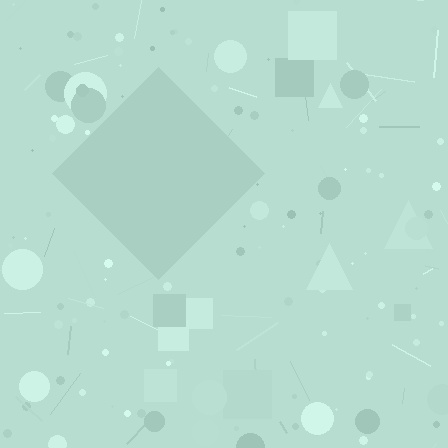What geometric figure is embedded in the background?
A diamond is embedded in the background.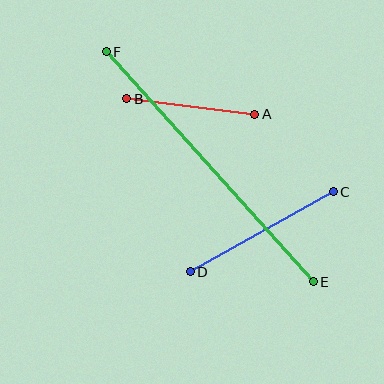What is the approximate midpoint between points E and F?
The midpoint is at approximately (210, 167) pixels.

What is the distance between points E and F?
The distance is approximately 309 pixels.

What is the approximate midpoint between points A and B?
The midpoint is at approximately (191, 107) pixels.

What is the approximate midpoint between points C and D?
The midpoint is at approximately (262, 232) pixels.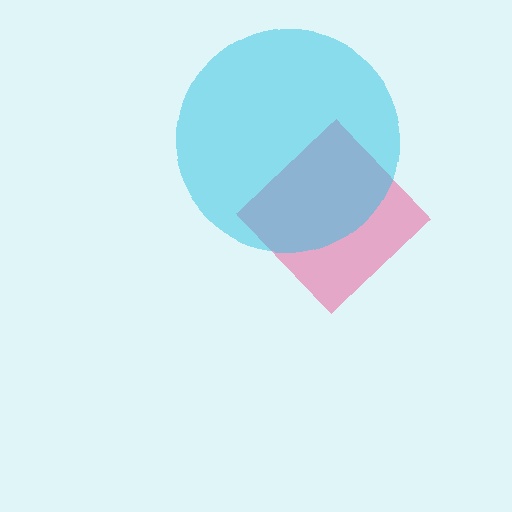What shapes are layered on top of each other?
The layered shapes are: a pink diamond, a cyan circle.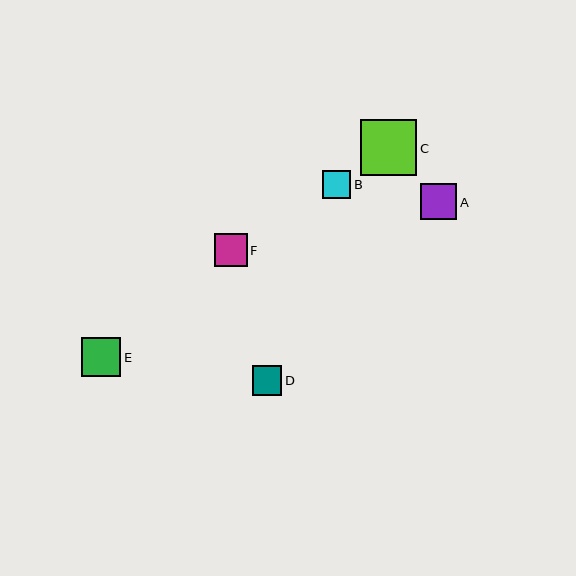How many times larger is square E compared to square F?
Square E is approximately 1.2 times the size of square F.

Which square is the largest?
Square C is the largest with a size of approximately 56 pixels.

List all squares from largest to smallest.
From largest to smallest: C, E, A, F, D, B.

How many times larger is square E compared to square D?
Square E is approximately 1.3 times the size of square D.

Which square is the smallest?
Square B is the smallest with a size of approximately 29 pixels.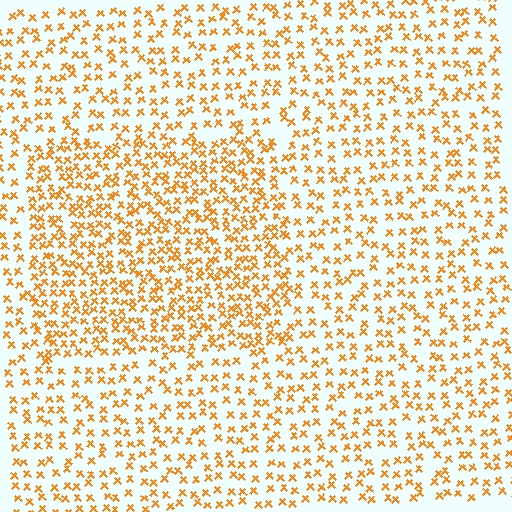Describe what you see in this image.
The image contains small orange elements arranged at two different densities. A rectangle-shaped region is visible where the elements are more densely packed than the surrounding area.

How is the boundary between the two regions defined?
The boundary is defined by a change in element density (approximately 1.7x ratio). All elements are the same color, size, and shape.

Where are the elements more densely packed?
The elements are more densely packed inside the rectangle boundary.